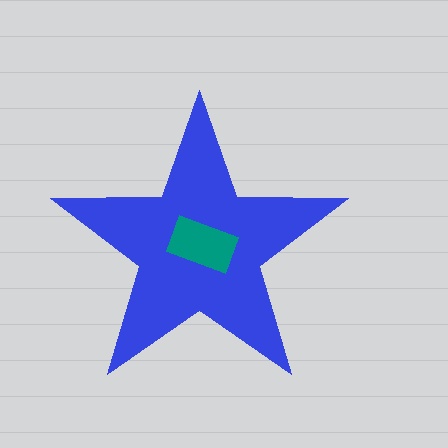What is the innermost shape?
The teal rectangle.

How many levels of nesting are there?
2.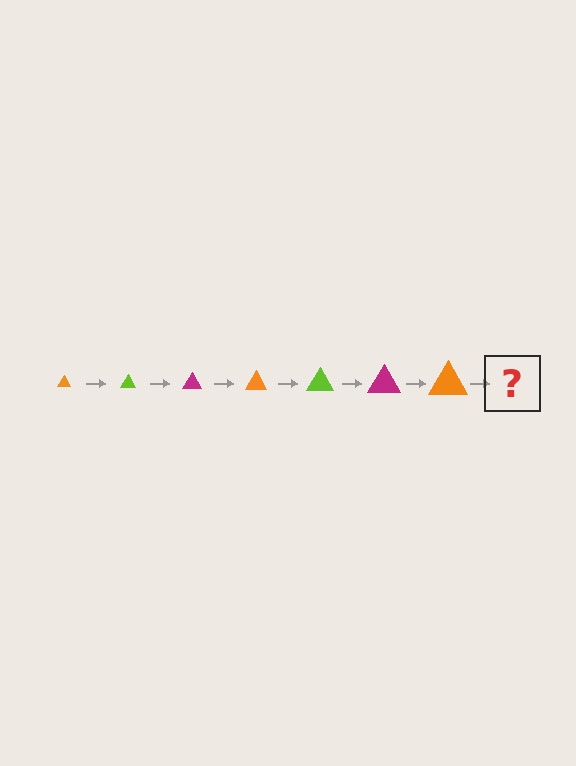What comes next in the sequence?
The next element should be a lime triangle, larger than the previous one.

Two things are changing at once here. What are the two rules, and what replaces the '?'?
The two rules are that the triangle grows larger each step and the color cycles through orange, lime, and magenta. The '?' should be a lime triangle, larger than the previous one.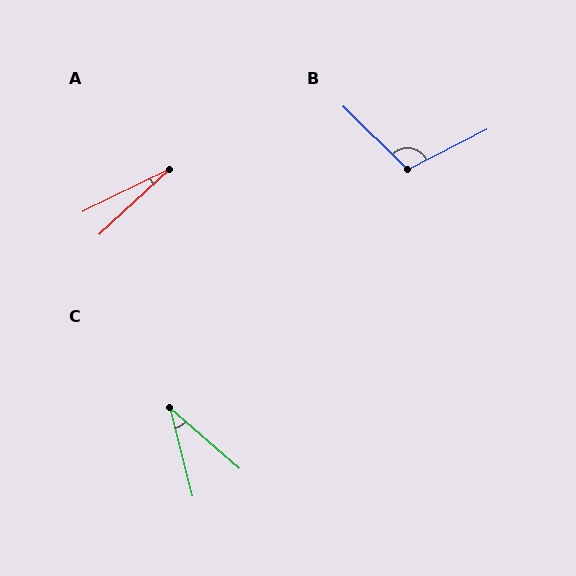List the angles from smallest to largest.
A (17°), C (35°), B (109°).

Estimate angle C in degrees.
Approximately 35 degrees.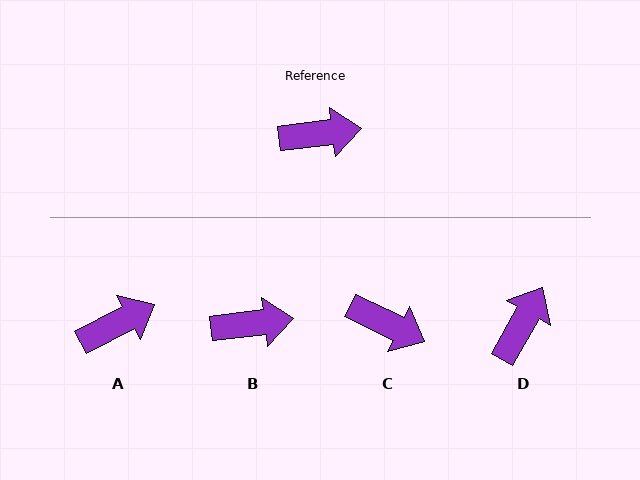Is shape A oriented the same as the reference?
No, it is off by about 21 degrees.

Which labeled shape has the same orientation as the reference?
B.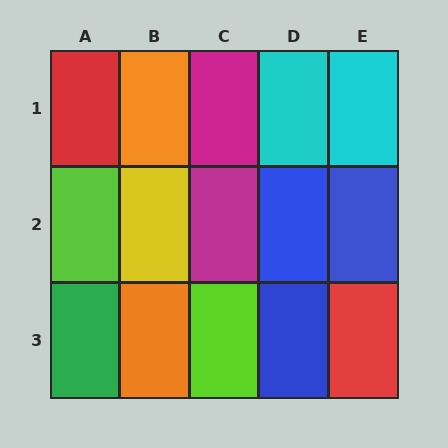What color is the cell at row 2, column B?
Yellow.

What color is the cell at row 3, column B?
Orange.